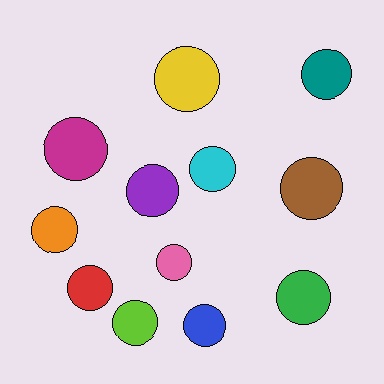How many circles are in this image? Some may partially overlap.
There are 12 circles.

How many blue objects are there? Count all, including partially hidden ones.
There is 1 blue object.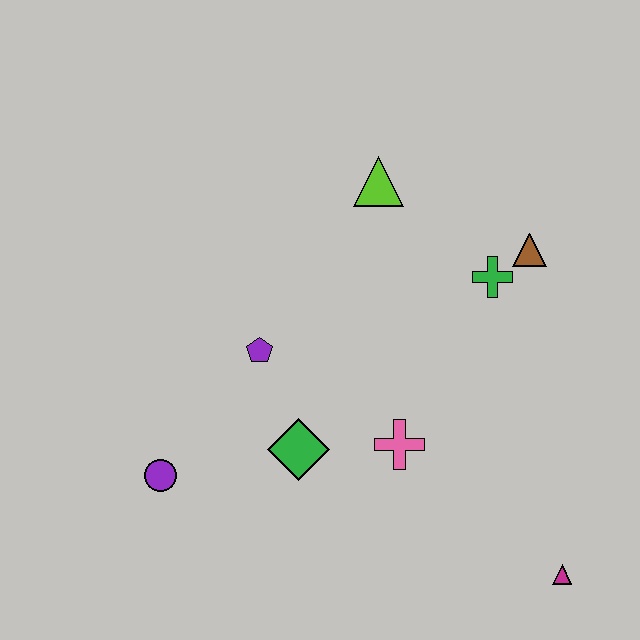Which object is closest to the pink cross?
The green diamond is closest to the pink cross.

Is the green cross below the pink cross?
No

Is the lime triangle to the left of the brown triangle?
Yes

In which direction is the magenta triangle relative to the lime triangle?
The magenta triangle is below the lime triangle.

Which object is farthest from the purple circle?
The brown triangle is farthest from the purple circle.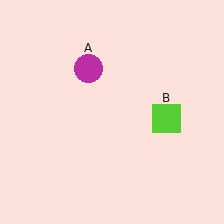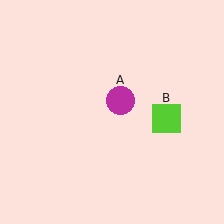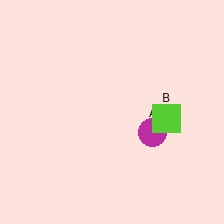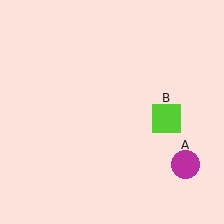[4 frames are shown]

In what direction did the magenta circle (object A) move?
The magenta circle (object A) moved down and to the right.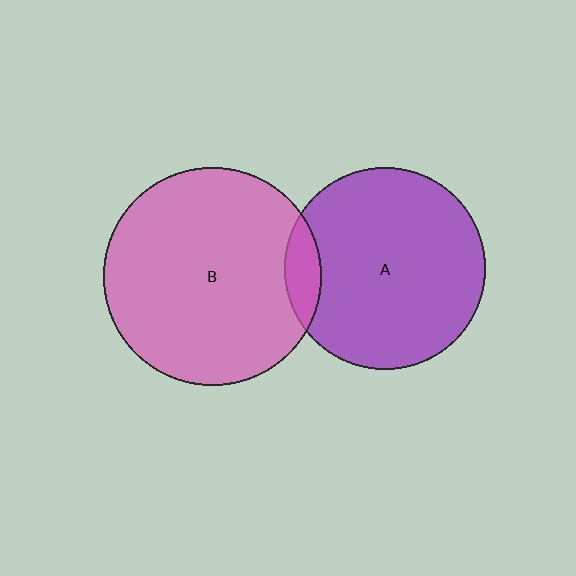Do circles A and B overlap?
Yes.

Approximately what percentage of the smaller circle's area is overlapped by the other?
Approximately 10%.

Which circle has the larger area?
Circle B (pink).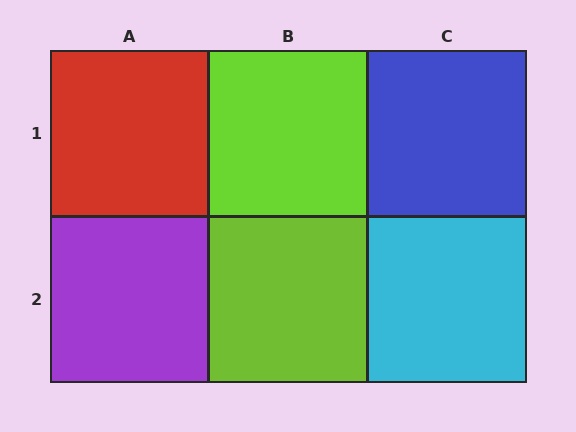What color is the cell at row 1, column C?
Blue.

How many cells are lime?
2 cells are lime.